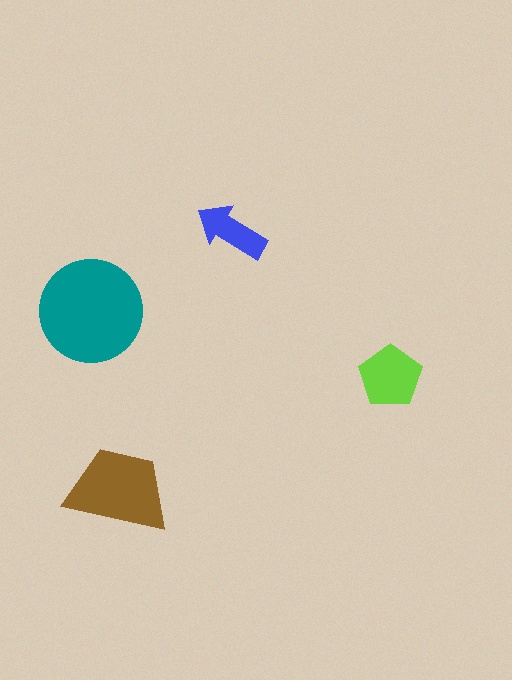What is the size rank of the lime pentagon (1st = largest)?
3rd.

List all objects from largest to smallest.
The teal circle, the brown trapezoid, the lime pentagon, the blue arrow.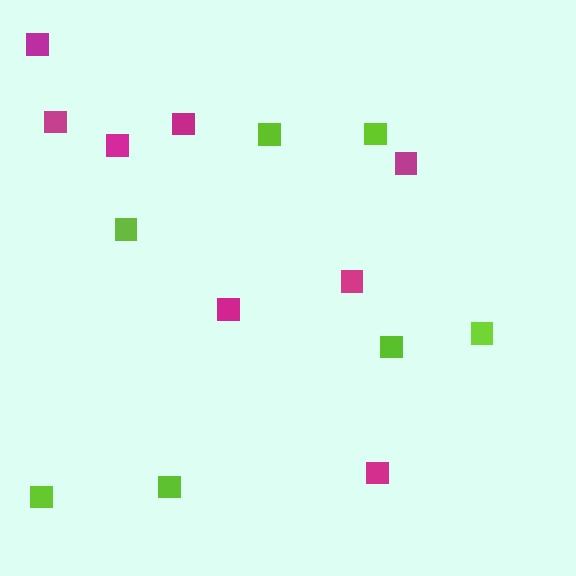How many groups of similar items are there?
There are 2 groups: one group of lime squares (7) and one group of magenta squares (8).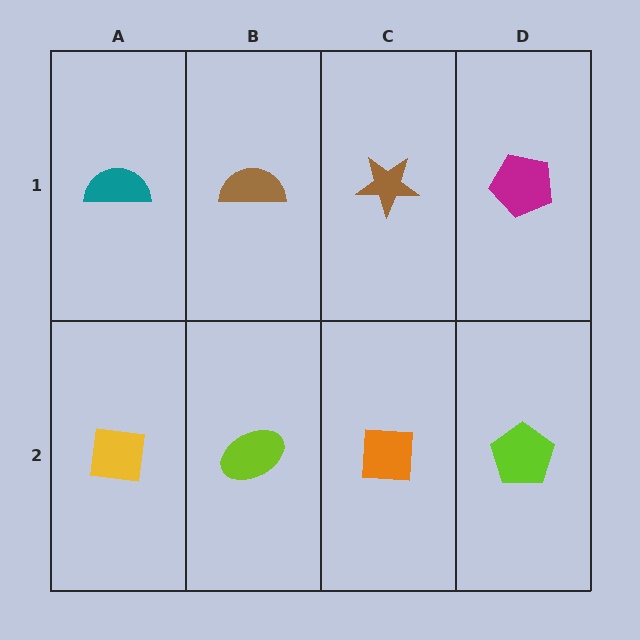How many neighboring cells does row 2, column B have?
3.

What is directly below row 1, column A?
A yellow square.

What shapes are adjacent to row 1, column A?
A yellow square (row 2, column A), a brown semicircle (row 1, column B).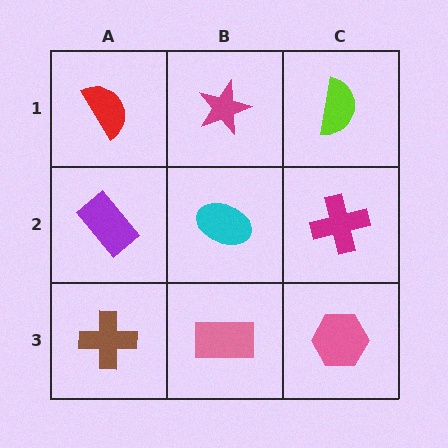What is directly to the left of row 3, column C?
A pink rectangle.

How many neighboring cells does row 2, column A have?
3.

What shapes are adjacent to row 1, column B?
A cyan ellipse (row 2, column B), a red semicircle (row 1, column A), a lime semicircle (row 1, column C).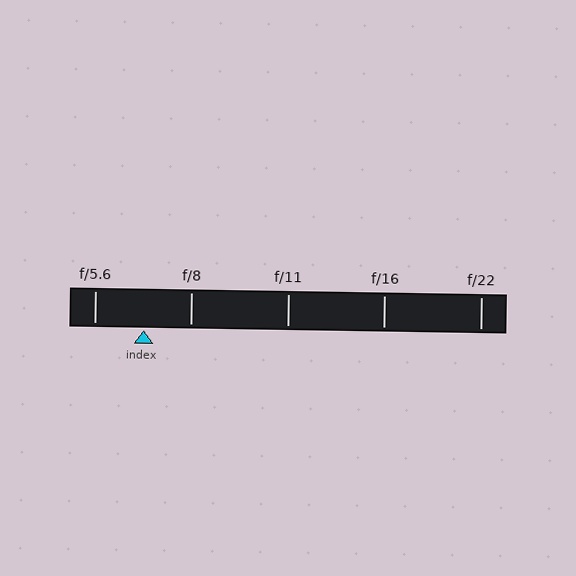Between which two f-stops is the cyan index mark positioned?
The index mark is between f/5.6 and f/8.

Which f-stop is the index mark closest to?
The index mark is closest to f/8.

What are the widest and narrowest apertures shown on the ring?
The widest aperture shown is f/5.6 and the narrowest is f/22.